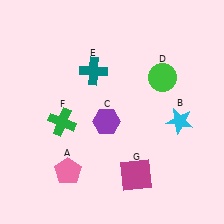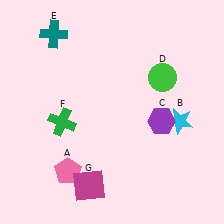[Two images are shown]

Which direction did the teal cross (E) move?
The teal cross (E) moved left.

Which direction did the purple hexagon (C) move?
The purple hexagon (C) moved right.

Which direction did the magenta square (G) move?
The magenta square (G) moved left.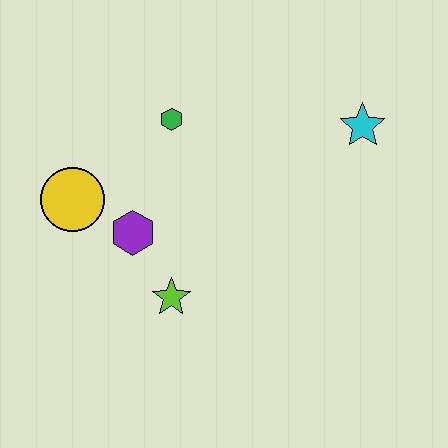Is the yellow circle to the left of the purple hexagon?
Yes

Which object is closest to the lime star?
The purple hexagon is closest to the lime star.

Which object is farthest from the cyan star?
The yellow circle is farthest from the cyan star.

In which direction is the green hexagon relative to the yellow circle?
The green hexagon is to the right of the yellow circle.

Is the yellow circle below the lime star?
No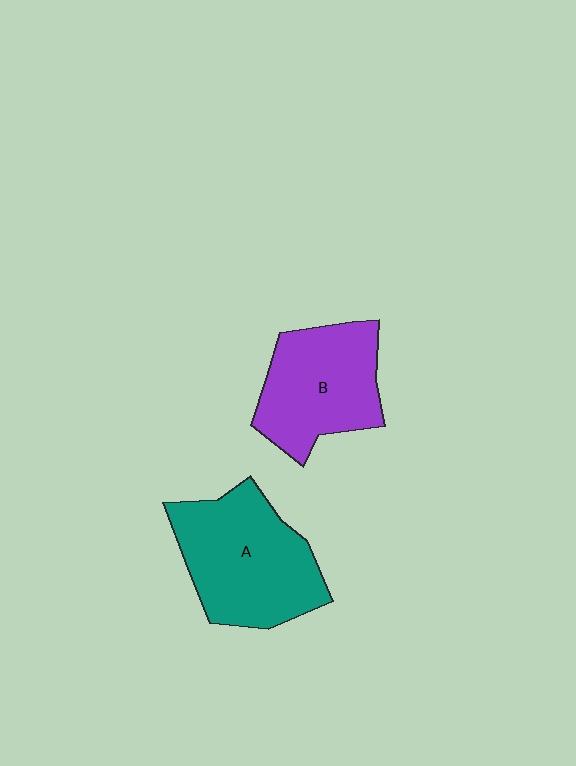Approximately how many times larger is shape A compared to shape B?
Approximately 1.2 times.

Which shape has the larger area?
Shape A (teal).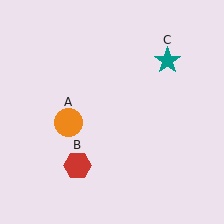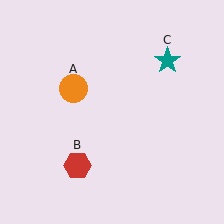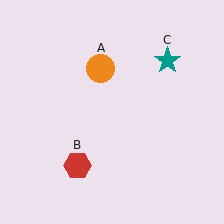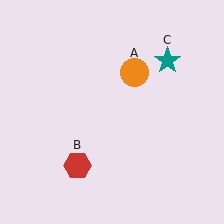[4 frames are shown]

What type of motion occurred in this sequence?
The orange circle (object A) rotated clockwise around the center of the scene.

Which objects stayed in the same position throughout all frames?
Red hexagon (object B) and teal star (object C) remained stationary.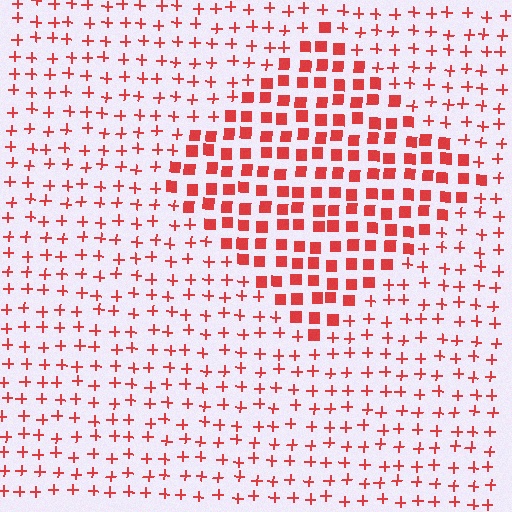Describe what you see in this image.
The image is filled with small red elements arranged in a uniform grid. A diamond-shaped region contains squares, while the surrounding area contains plus signs. The boundary is defined purely by the change in element shape.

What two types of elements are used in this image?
The image uses squares inside the diamond region and plus signs outside it.